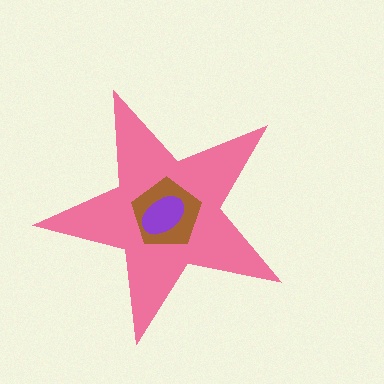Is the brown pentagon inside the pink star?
Yes.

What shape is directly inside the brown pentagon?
The purple ellipse.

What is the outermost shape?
The pink star.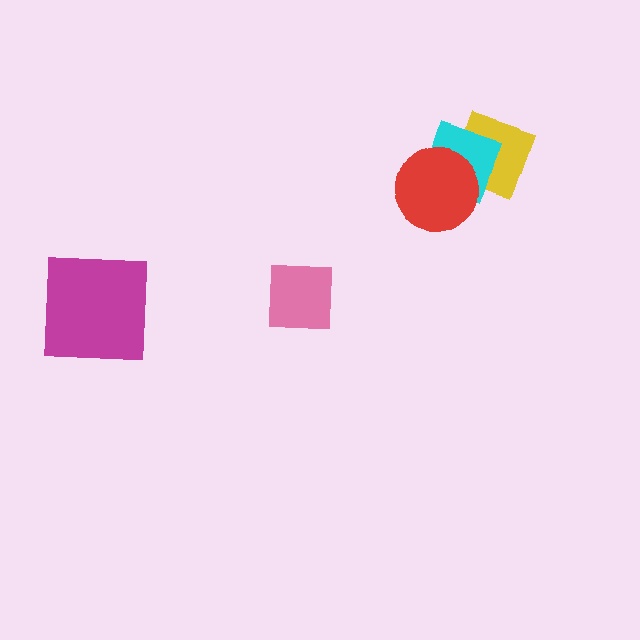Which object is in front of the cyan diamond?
The red circle is in front of the cyan diamond.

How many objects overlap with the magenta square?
0 objects overlap with the magenta square.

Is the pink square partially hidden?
No, no other shape covers it.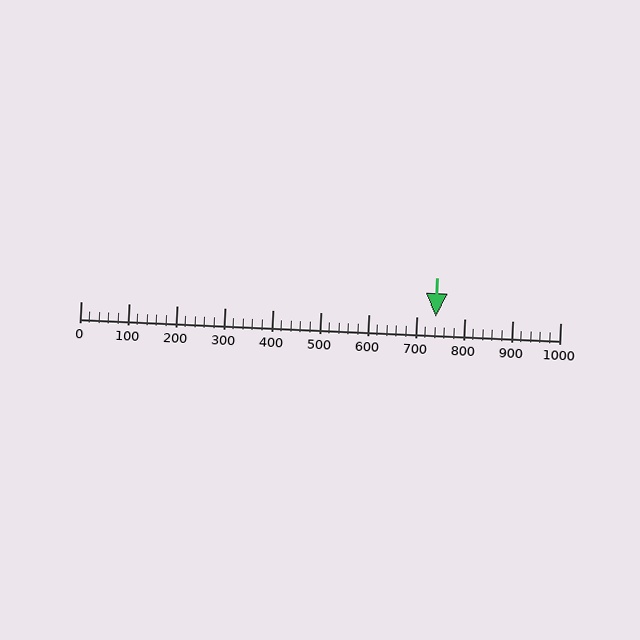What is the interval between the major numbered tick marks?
The major tick marks are spaced 100 units apart.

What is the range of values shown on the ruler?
The ruler shows values from 0 to 1000.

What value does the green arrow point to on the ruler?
The green arrow points to approximately 740.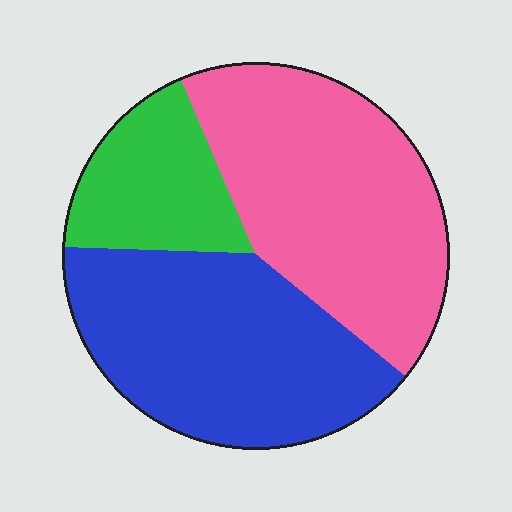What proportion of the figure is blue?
Blue takes up about two fifths (2/5) of the figure.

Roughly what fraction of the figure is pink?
Pink takes up between a third and a half of the figure.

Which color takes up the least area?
Green, at roughly 20%.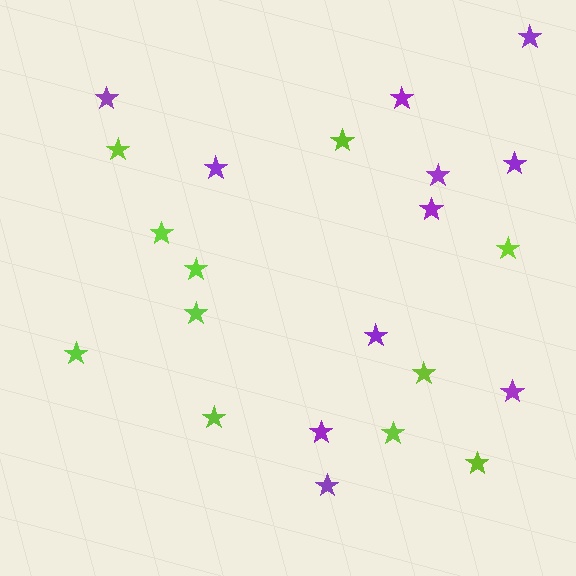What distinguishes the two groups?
There are 2 groups: one group of purple stars (11) and one group of lime stars (11).